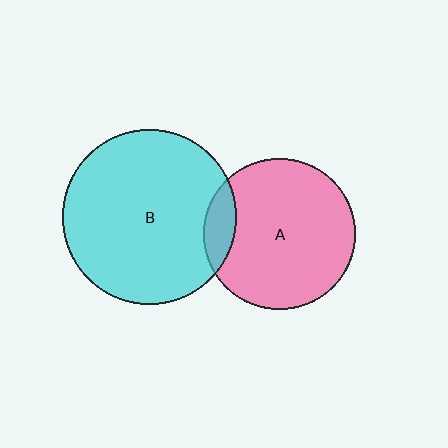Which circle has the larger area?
Circle B (cyan).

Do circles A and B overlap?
Yes.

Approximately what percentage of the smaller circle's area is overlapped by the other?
Approximately 10%.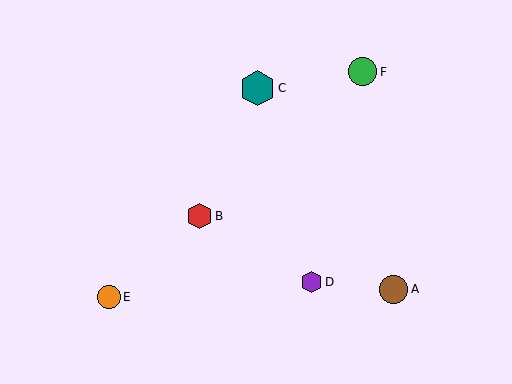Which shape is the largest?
The teal hexagon (labeled C) is the largest.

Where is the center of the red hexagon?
The center of the red hexagon is at (200, 216).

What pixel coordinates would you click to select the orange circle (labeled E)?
Click at (109, 297) to select the orange circle E.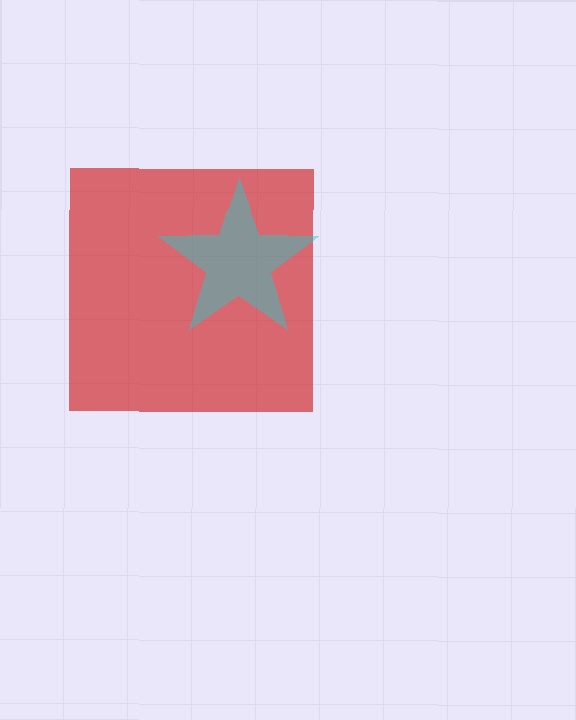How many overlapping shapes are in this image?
There are 2 overlapping shapes in the image.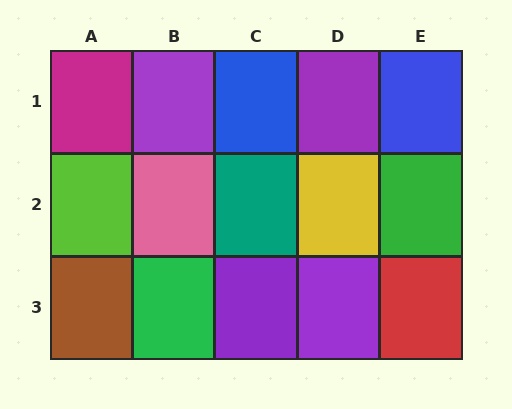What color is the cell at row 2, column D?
Yellow.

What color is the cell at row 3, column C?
Purple.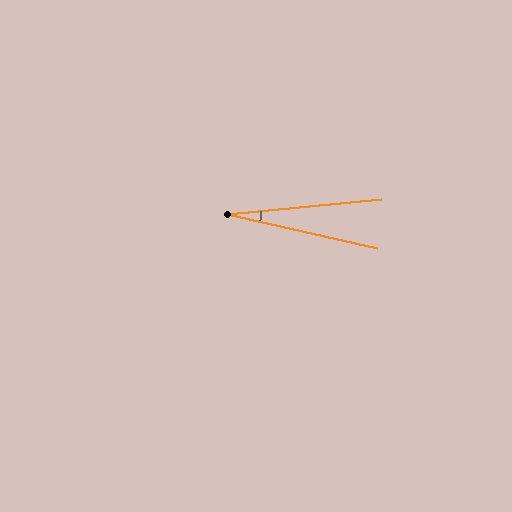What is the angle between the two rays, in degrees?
Approximately 18 degrees.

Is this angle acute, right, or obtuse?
It is acute.